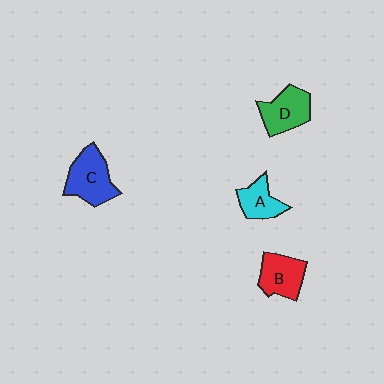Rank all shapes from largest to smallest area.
From largest to smallest: C (blue), D (green), B (red), A (cyan).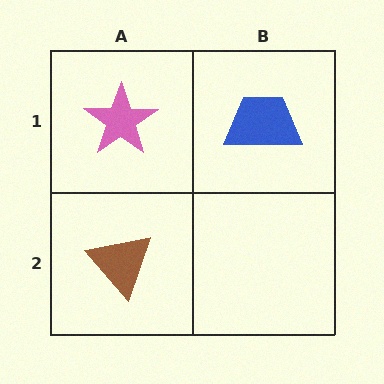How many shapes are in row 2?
1 shape.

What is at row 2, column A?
A brown triangle.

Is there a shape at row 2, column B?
No, that cell is empty.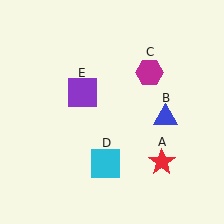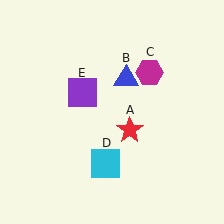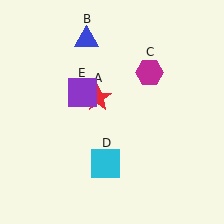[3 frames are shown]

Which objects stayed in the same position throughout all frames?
Magenta hexagon (object C) and cyan square (object D) and purple square (object E) remained stationary.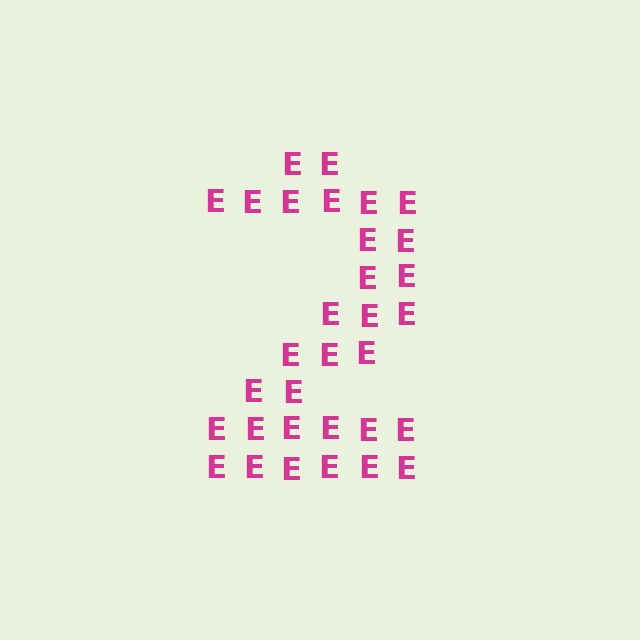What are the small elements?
The small elements are letter E's.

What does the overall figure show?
The overall figure shows the digit 2.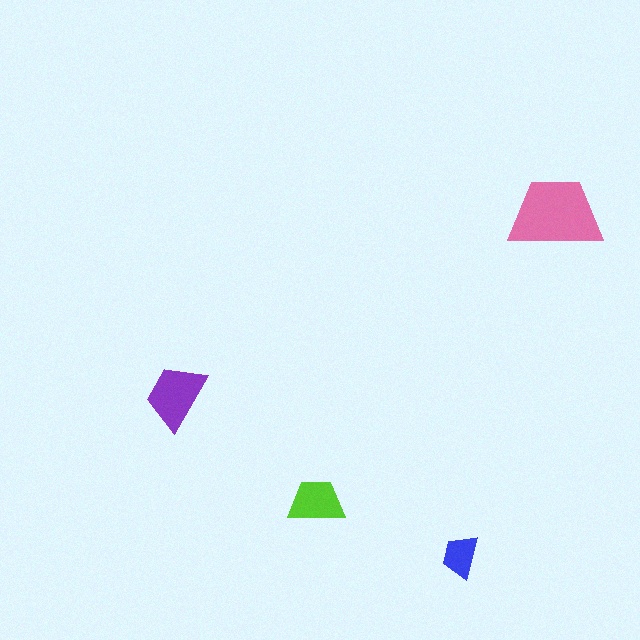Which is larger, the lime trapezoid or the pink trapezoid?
The pink one.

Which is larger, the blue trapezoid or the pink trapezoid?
The pink one.